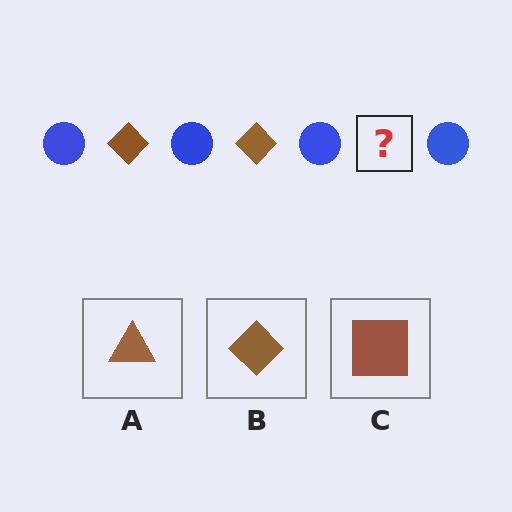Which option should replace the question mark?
Option B.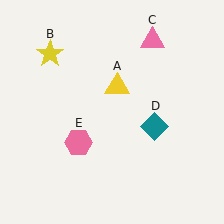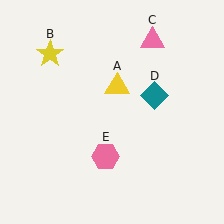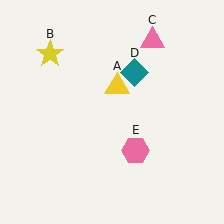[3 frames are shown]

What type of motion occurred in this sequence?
The teal diamond (object D), pink hexagon (object E) rotated counterclockwise around the center of the scene.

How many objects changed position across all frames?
2 objects changed position: teal diamond (object D), pink hexagon (object E).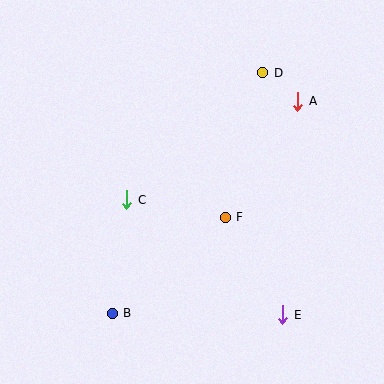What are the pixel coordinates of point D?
Point D is at (263, 73).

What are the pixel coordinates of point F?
Point F is at (225, 217).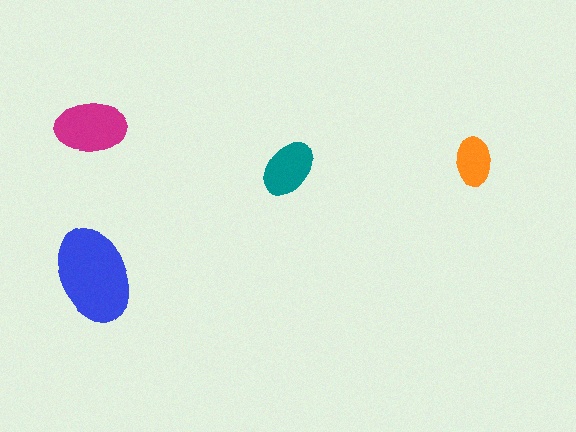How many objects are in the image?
There are 4 objects in the image.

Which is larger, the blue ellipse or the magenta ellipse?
The blue one.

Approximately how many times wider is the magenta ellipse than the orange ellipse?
About 1.5 times wider.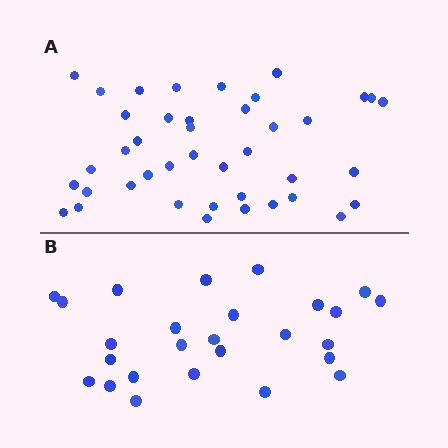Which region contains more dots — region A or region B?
Region A (the top region) has more dots.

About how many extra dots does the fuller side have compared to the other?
Region A has approximately 15 more dots than region B.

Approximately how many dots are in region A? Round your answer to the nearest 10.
About 40 dots. (The exact count is 41, which rounds to 40.)